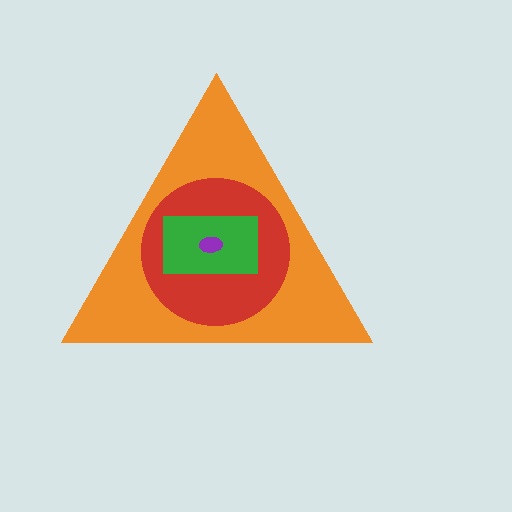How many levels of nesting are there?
4.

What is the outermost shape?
The orange triangle.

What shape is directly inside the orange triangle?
The red circle.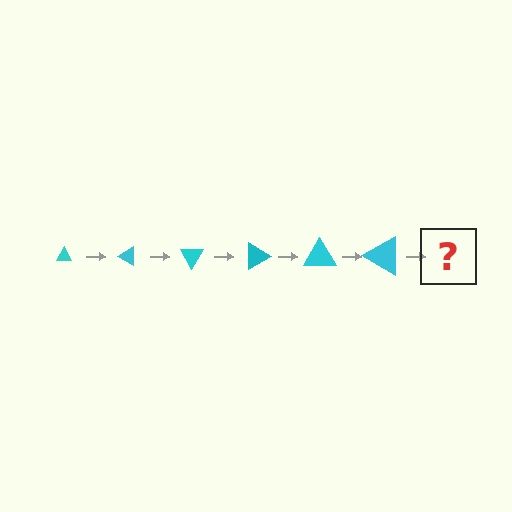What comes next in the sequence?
The next element should be a triangle, larger than the previous one and rotated 180 degrees from the start.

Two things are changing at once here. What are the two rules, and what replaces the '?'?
The two rules are that the triangle grows larger each step and it rotates 30 degrees each step. The '?' should be a triangle, larger than the previous one and rotated 180 degrees from the start.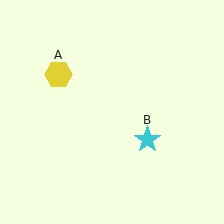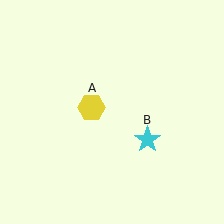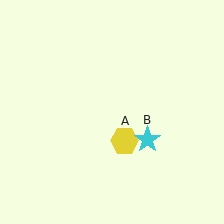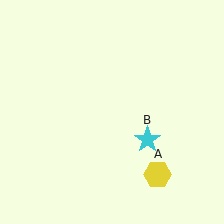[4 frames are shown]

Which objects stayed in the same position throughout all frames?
Cyan star (object B) remained stationary.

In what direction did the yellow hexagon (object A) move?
The yellow hexagon (object A) moved down and to the right.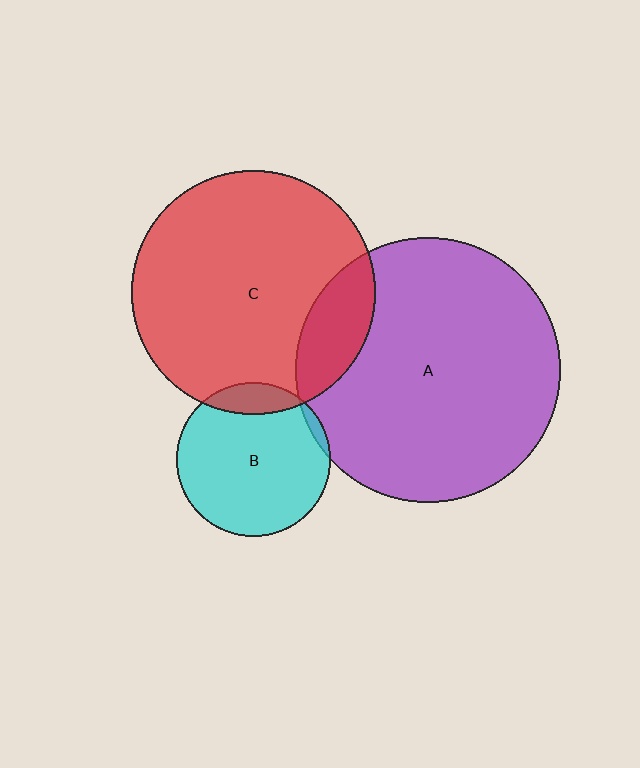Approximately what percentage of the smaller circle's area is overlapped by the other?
Approximately 15%.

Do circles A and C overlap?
Yes.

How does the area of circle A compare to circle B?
Approximately 3.0 times.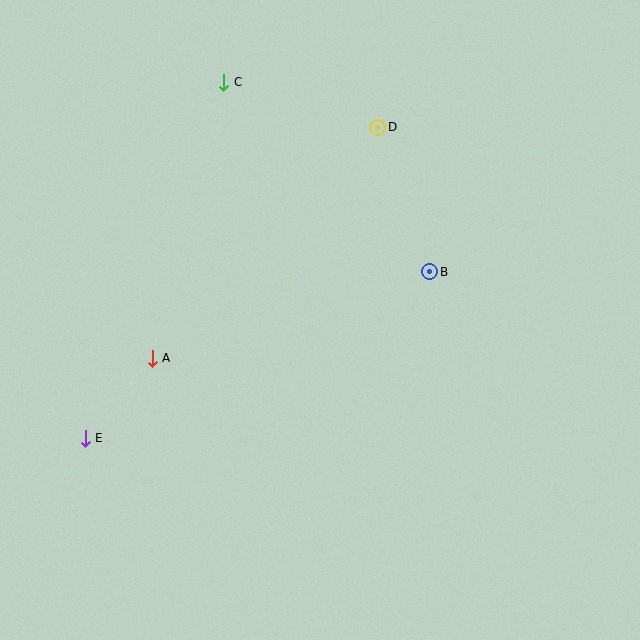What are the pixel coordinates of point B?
Point B is at (430, 272).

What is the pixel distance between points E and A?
The distance between E and A is 104 pixels.